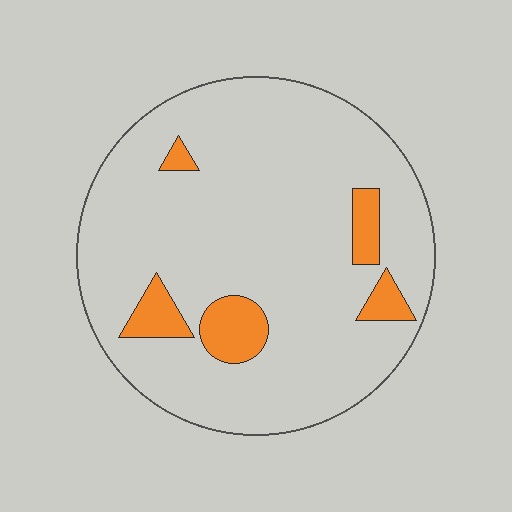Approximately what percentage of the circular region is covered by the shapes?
Approximately 10%.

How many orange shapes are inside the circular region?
5.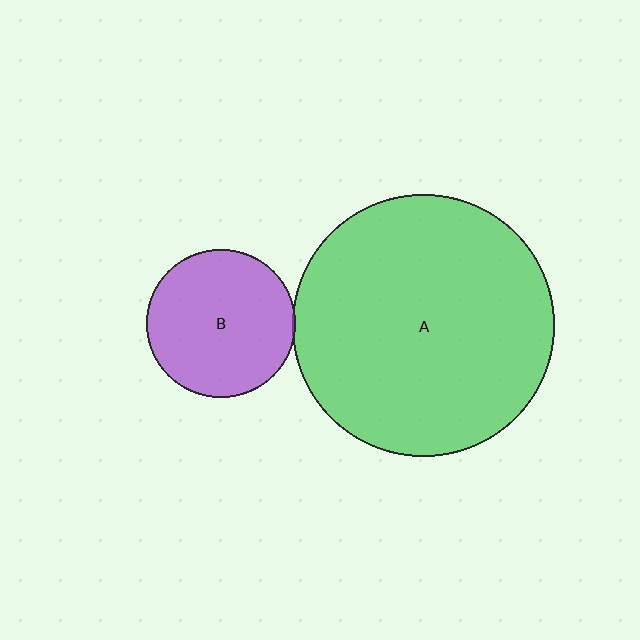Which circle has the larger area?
Circle A (green).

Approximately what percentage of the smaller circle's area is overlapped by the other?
Approximately 5%.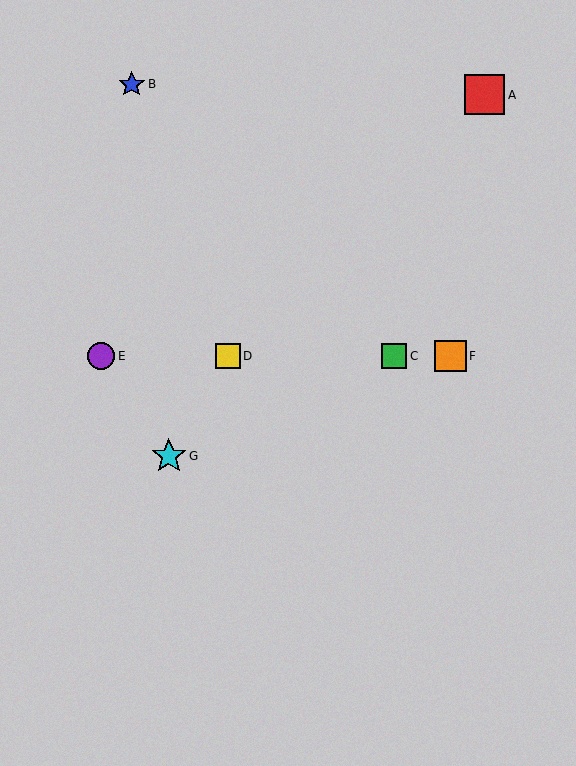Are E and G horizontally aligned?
No, E is at y≈356 and G is at y≈456.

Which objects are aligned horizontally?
Objects C, D, E, F are aligned horizontally.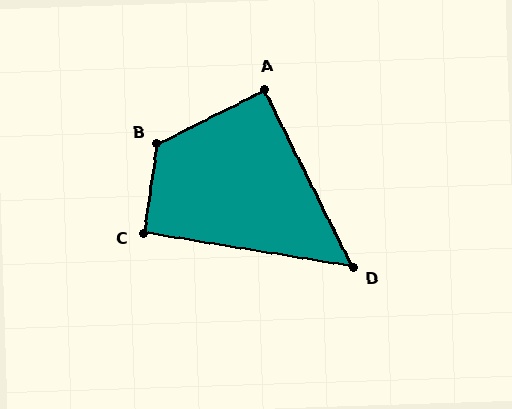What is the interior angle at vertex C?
Approximately 91 degrees (approximately right).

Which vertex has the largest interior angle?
B, at approximately 126 degrees.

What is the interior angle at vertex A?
Approximately 89 degrees (approximately right).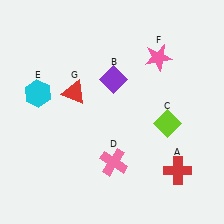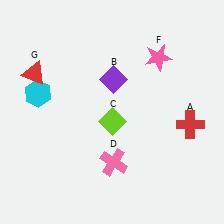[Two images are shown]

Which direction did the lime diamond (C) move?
The lime diamond (C) moved left.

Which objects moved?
The objects that moved are: the red cross (A), the lime diamond (C), the red triangle (G).